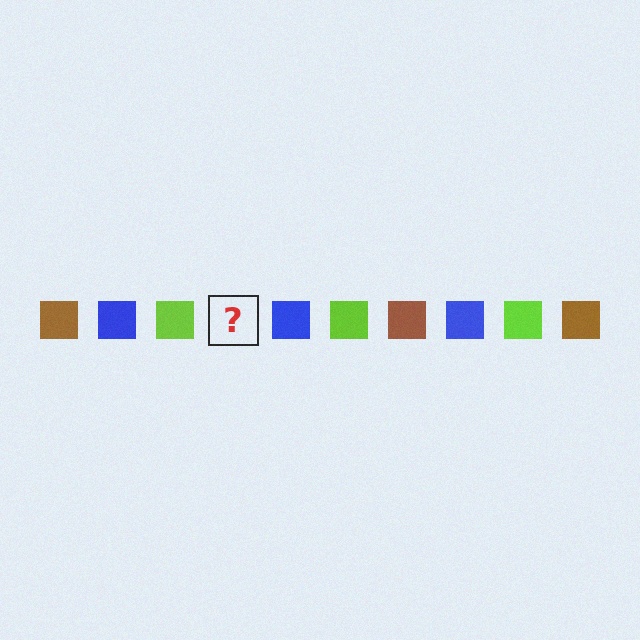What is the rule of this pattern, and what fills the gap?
The rule is that the pattern cycles through brown, blue, lime squares. The gap should be filled with a brown square.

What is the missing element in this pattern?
The missing element is a brown square.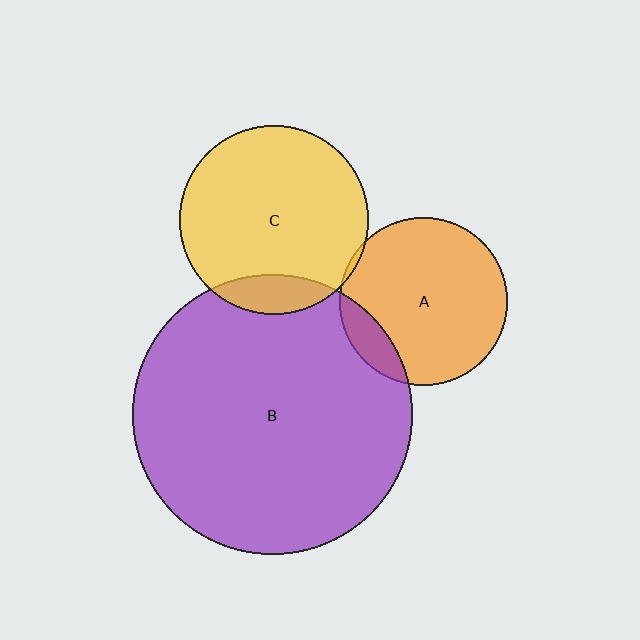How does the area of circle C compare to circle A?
Approximately 1.3 times.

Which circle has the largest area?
Circle B (purple).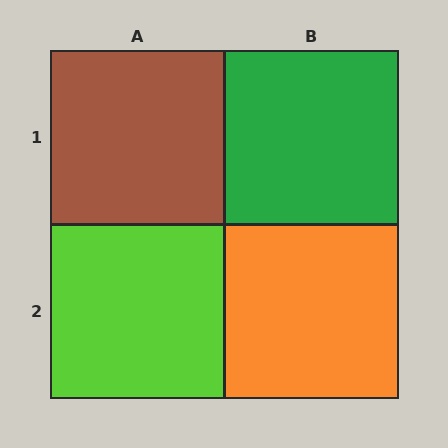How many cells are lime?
1 cell is lime.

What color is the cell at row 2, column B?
Orange.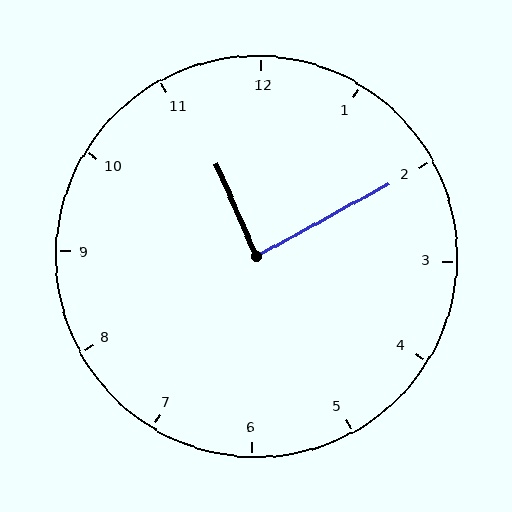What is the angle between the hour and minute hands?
Approximately 85 degrees.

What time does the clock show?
11:10.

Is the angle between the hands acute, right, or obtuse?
It is right.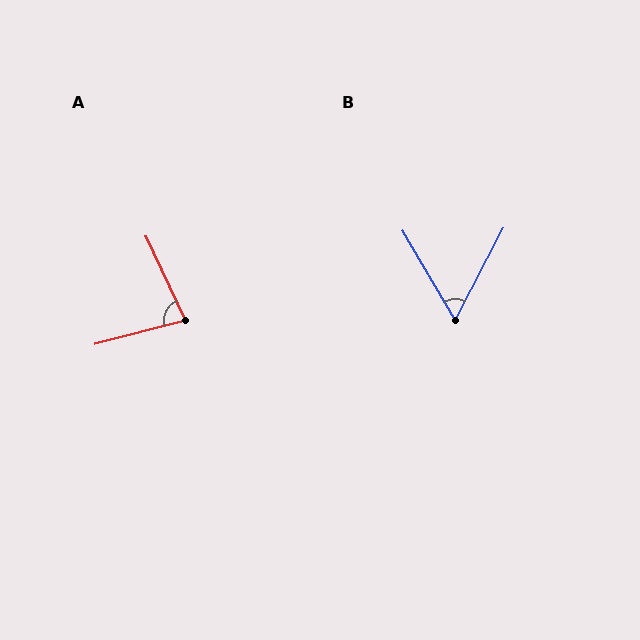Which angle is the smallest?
B, at approximately 58 degrees.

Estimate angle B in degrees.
Approximately 58 degrees.